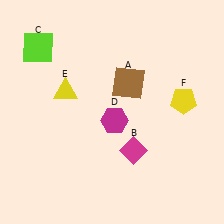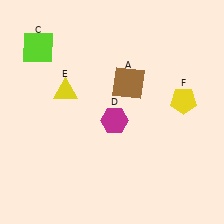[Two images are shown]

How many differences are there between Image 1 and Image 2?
There is 1 difference between the two images.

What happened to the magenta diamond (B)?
The magenta diamond (B) was removed in Image 2. It was in the bottom-right area of Image 1.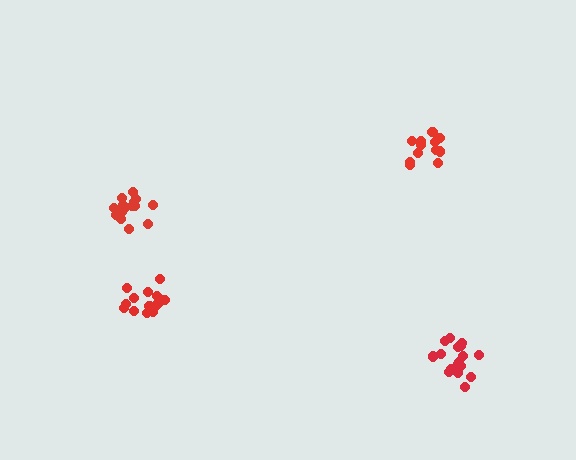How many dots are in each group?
Group 1: 16 dots, Group 2: 17 dots, Group 3: 13 dots, Group 4: 15 dots (61 total).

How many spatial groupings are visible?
There are 4 spatial groupings.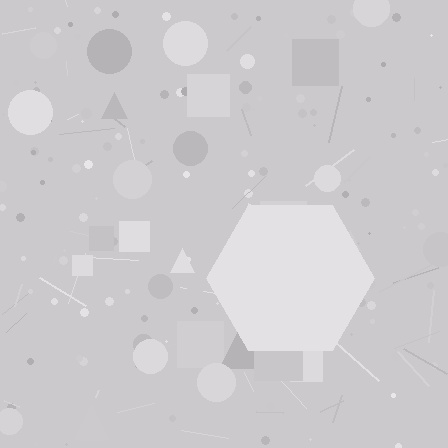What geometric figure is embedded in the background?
A hexagon is embedded in the background.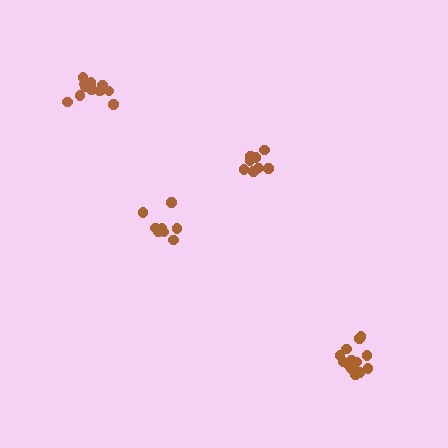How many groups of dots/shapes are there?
There are 4 groups.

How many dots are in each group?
Group 1: 14 dots, Group 2: 13 dots, Group 3: 9 dots, Group 4: 8 dots (44 total).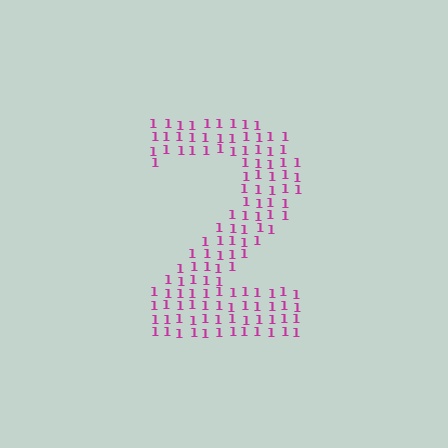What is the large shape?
The large shape is the digit 2.